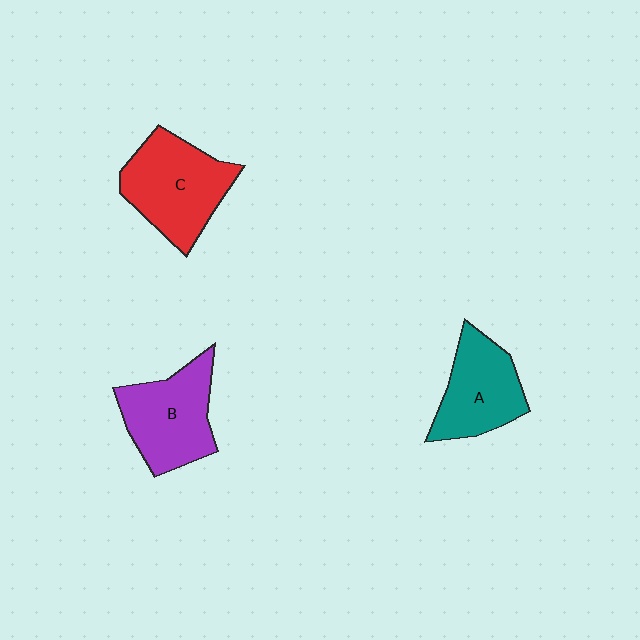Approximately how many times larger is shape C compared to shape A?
Approximately 1.2 times.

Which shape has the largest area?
Shape C (red).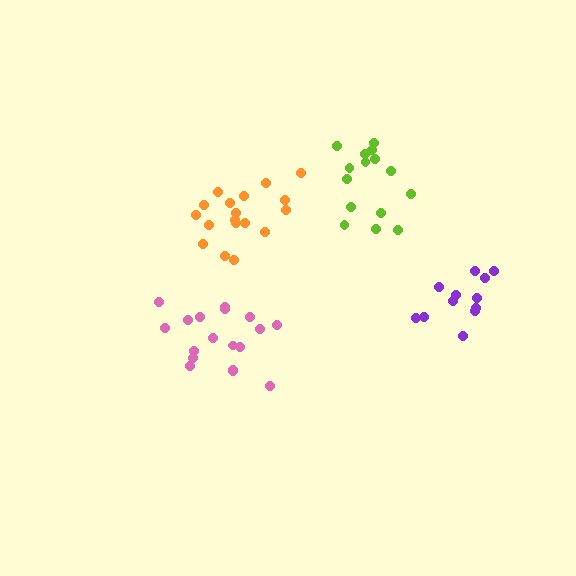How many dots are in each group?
Group 1: 15 dots, Group 2: 18 dots, Group 3: 12 dots, Group 4: 18 dots (63 total).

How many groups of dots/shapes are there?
There are 4 groups.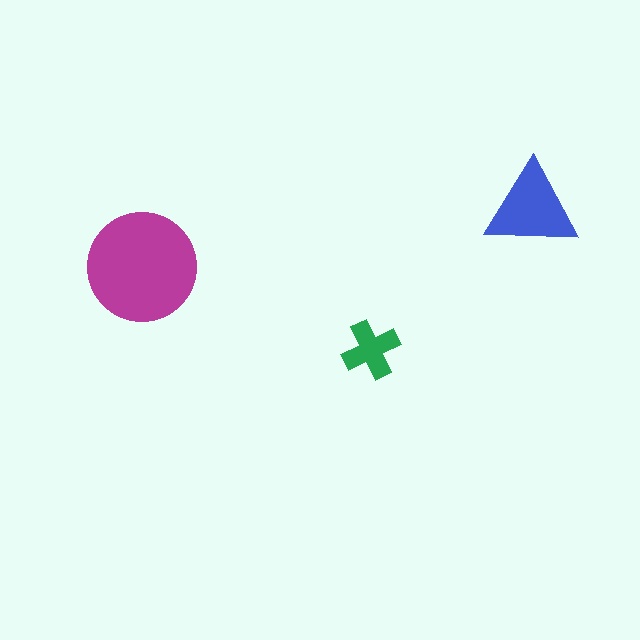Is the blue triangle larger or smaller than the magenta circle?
Smaller.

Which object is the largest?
The magenta circle.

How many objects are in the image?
There are 3 objects in the image.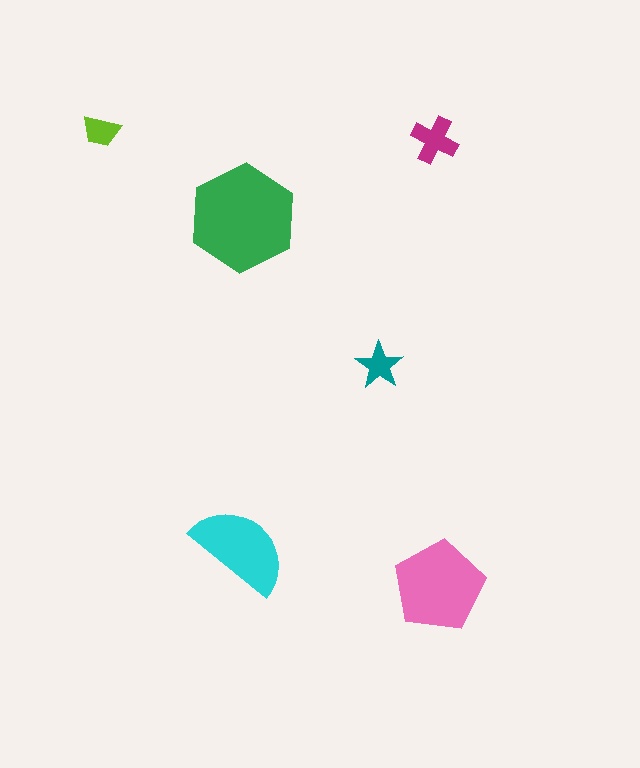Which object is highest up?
The lime trapezoid is topmost.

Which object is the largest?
The green hexagon.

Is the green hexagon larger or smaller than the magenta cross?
Larger.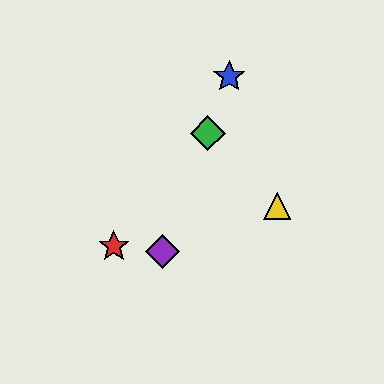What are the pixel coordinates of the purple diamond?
The purple diamond is at (163, 251).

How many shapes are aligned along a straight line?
3 shapes (the blue star, the green diamond, the purple diamond) are aligned along a straight line.